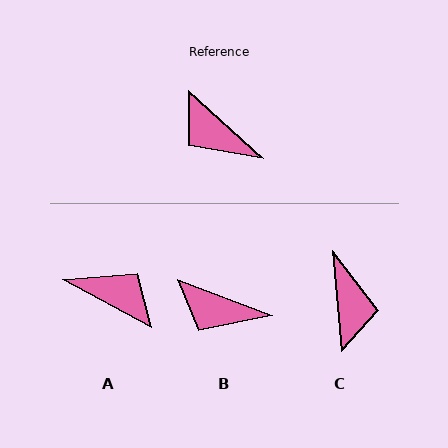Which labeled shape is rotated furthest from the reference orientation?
A, about 166 degrees away.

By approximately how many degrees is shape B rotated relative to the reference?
Approximately 21 degrees counter-clockwise.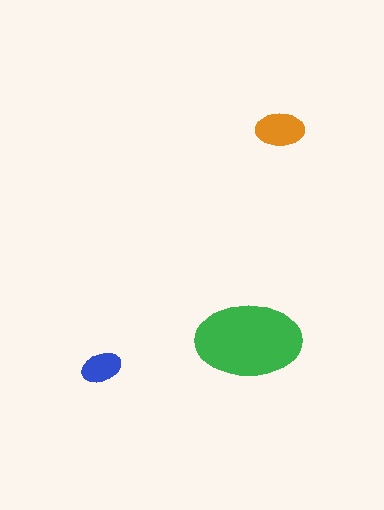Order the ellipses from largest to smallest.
the green one, the orange one, the blue one.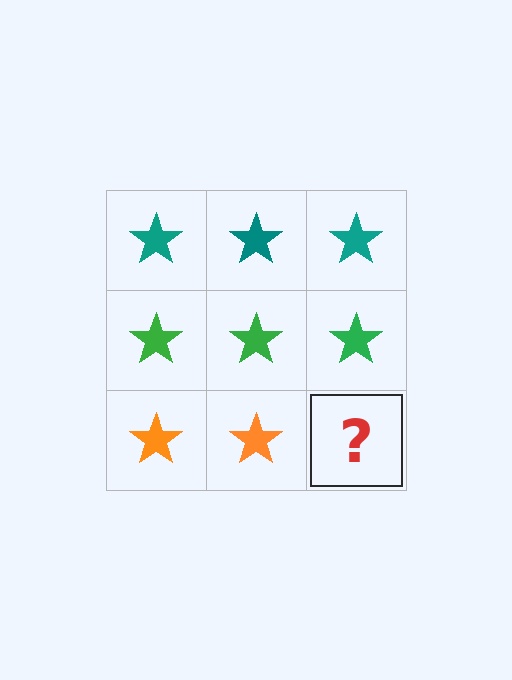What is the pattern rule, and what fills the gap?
The rule is that each row has a consistent color. The gap should be filled with an orange star.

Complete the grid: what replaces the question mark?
The question mark should be replaced with an orange star.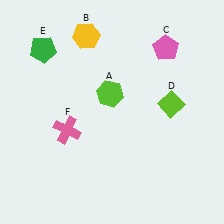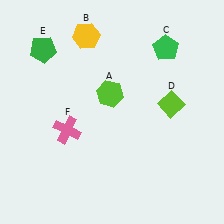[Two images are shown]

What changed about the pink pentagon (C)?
In Image 1, C is pink. In Image 2, it changed to green.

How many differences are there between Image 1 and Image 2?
There is 1 difference between the two images.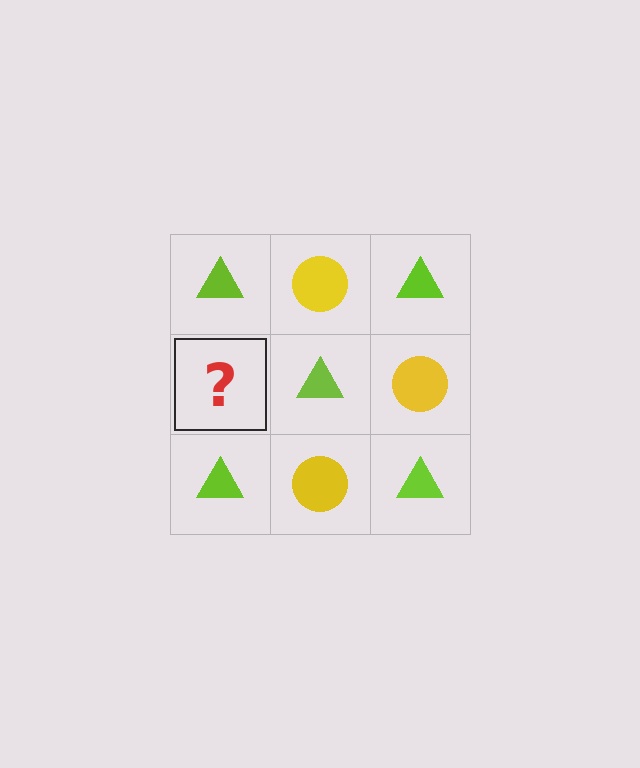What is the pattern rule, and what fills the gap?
The rule is that it alternates lime triangle and yellow circle in a checkerboard pattern. The gap should be filled with a yellow circle.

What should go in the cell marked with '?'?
The missing cell should contain a yellow circle.